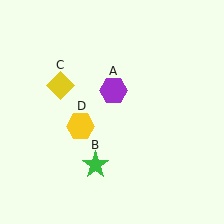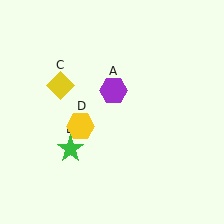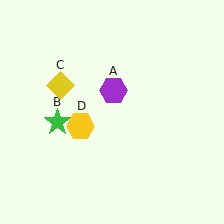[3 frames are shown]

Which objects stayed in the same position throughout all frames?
Purple hexagon (object A) and yellow diamond (object C) and yellow hexagon (object D) remained stationary.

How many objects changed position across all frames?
1 object changed position: green star (object B).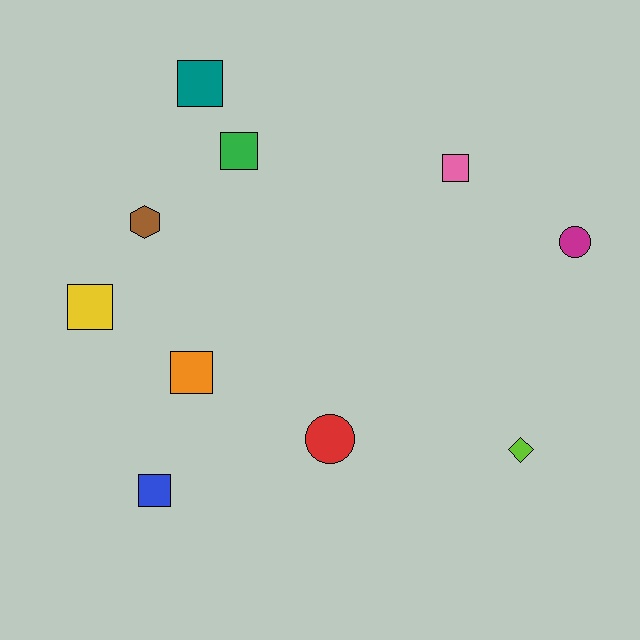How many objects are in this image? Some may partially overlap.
There are 10 objects.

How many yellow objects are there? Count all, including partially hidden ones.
There is 1 yellow object.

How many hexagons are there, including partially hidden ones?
There is 1 hexagon.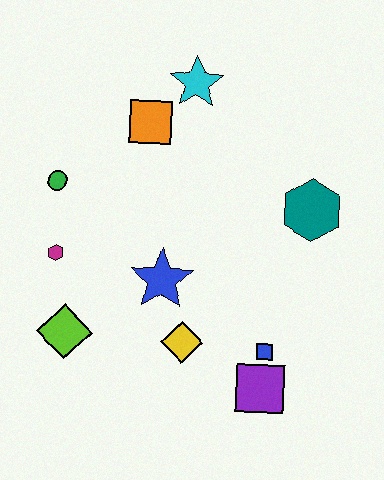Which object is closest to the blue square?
The purple square is closest to the blue square.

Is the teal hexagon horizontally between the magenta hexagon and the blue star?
No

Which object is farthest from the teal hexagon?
The lime diamond is farthest from the teal hexagon.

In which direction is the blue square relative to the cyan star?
The blue square is below the cyan star.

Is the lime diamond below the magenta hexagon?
Yes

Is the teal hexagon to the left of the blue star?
No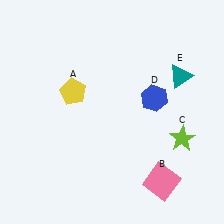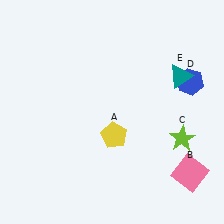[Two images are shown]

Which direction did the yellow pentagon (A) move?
The yellow pentagon (A) moved down.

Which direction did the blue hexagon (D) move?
The blue hexagon (D) moved right.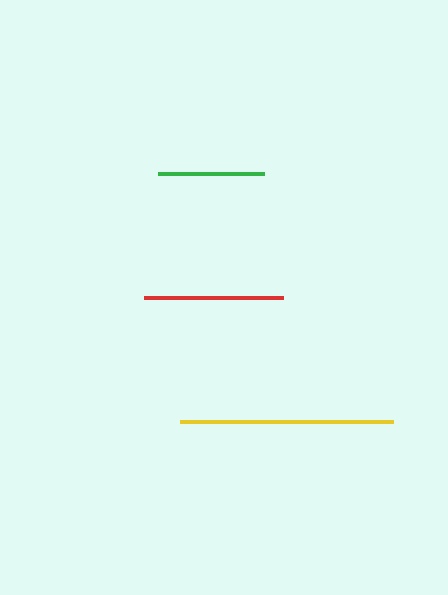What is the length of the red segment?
The red segment is approximately 139 pixels long.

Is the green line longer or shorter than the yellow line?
The yellow line is longer than the green line.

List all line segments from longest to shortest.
From longest to shortest: yellow, red, green.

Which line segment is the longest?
The yellow line is the longest at approximately 214 pixels.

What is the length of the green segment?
The green segment is approximately 105 pixels long.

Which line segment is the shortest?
The green line is the shortest at approximately 105 pixels.